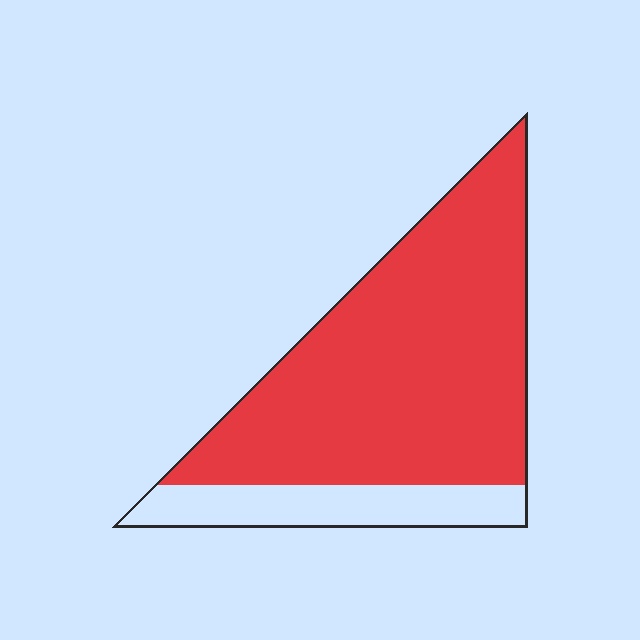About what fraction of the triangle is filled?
About four fifths (4/5).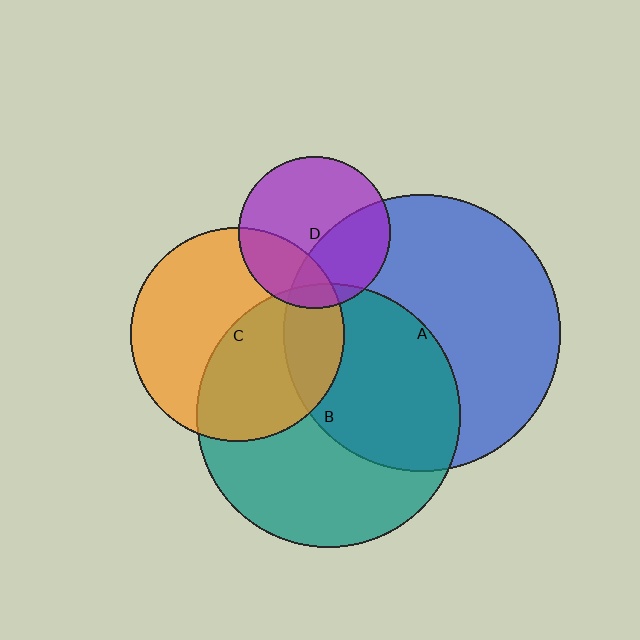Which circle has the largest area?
Circle A (blue).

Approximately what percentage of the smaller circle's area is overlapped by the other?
Approximately 35%.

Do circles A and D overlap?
Yes.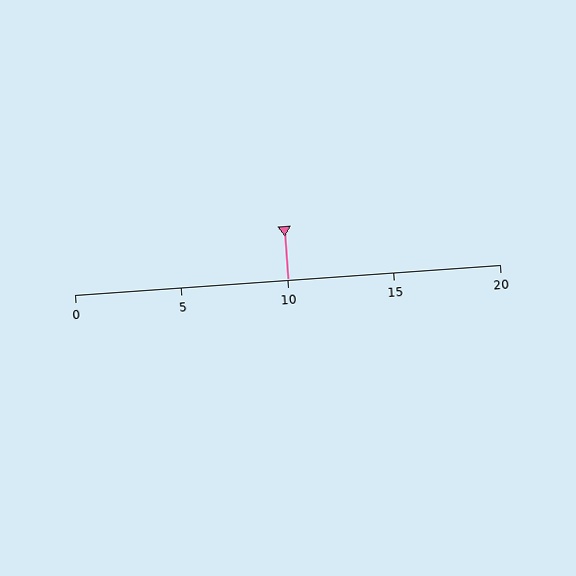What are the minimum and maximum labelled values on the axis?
The axis runs from 0 to 20.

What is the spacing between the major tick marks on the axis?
The major ticks are spaced 5 apart.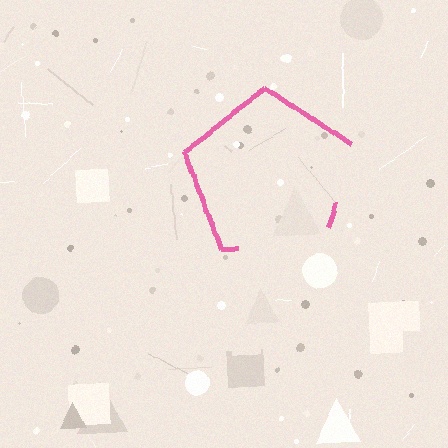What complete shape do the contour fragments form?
The contour fragments form a pentagon.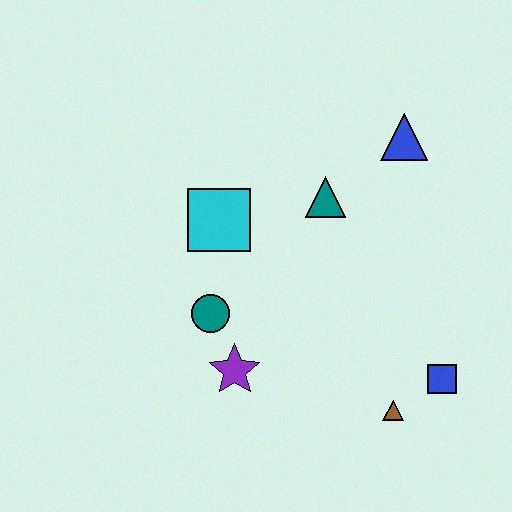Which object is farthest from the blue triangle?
The purple star is farthest from the blue triangle.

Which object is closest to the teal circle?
The purple star is closest to the teal circle.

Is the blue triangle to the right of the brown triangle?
Yes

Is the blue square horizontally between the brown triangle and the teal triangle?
No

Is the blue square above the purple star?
No